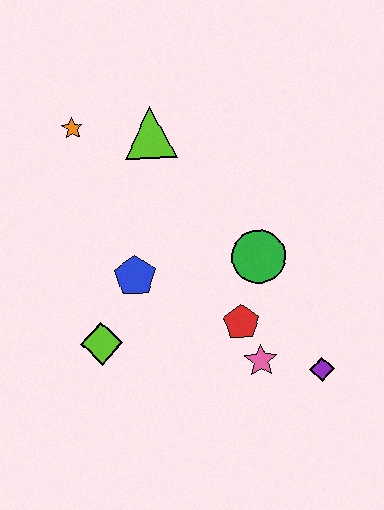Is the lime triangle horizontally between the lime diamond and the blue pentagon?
No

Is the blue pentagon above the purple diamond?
Yes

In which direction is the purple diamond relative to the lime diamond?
The purple diamond is to the right of the lime diamond.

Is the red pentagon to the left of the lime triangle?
No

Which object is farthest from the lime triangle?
The purple diamond is farthest from the lime triangle.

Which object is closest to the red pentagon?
The pink star is closest to the red pentagon.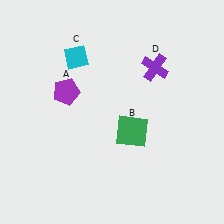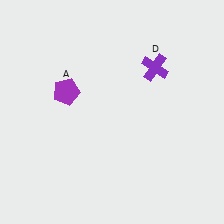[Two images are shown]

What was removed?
The green square (B), the cyan diamond (C) were removed in Image 2.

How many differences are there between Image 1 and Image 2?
There are 2 differences between the two images.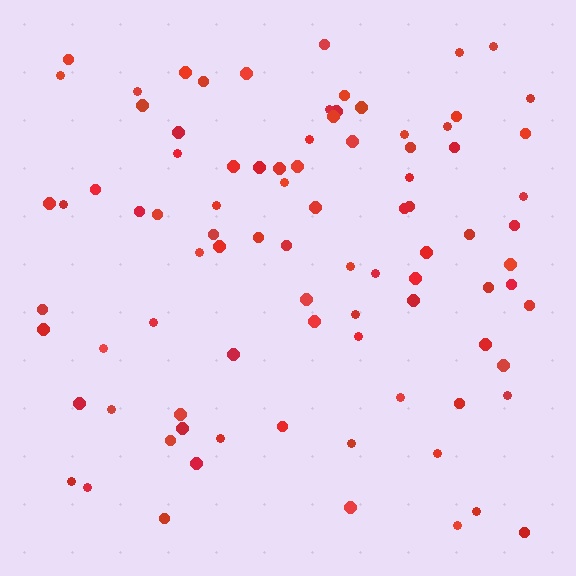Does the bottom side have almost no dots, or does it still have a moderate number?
Still a moderate number, just noticeably fewer than the top.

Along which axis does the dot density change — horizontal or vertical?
Vertical.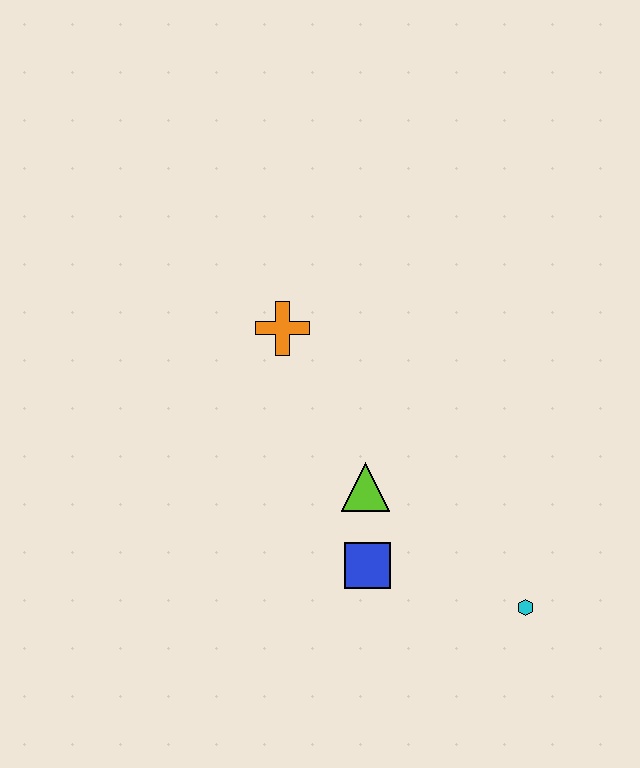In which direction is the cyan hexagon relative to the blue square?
The cyan hexagon is to the right of the blue square.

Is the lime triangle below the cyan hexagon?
No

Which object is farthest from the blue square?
The orange cross is farthest from the blue square.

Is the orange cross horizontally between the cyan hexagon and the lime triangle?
No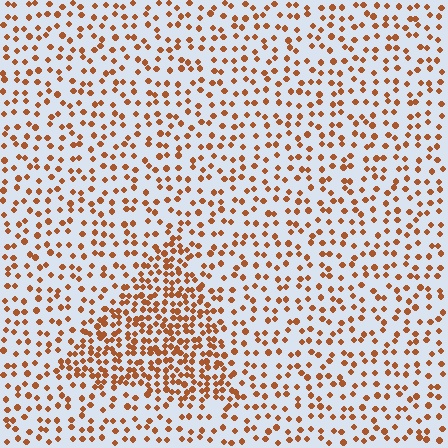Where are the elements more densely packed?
The elements are more densely packed inside the triangle boundary.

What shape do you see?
I see a triangle.